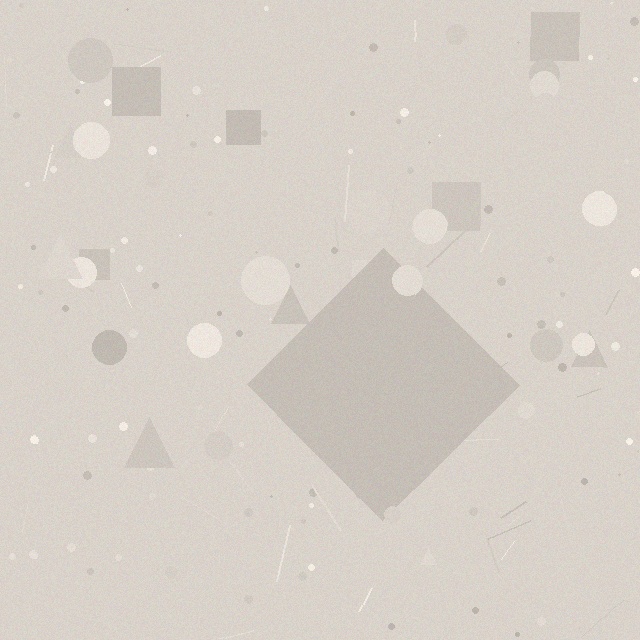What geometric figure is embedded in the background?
A diamond is embedded in the background.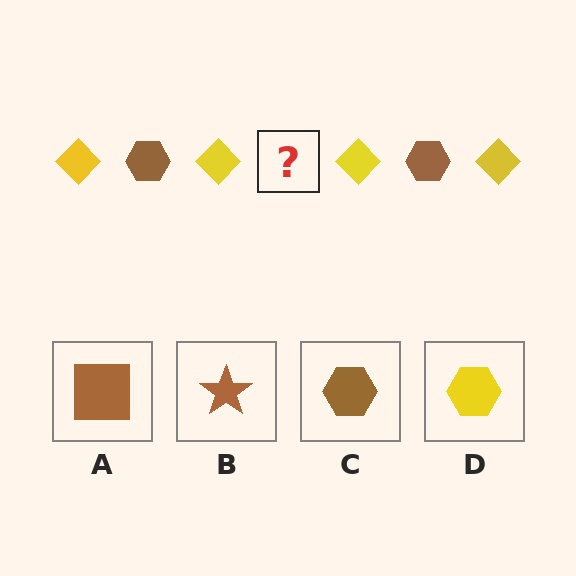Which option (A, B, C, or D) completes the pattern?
C.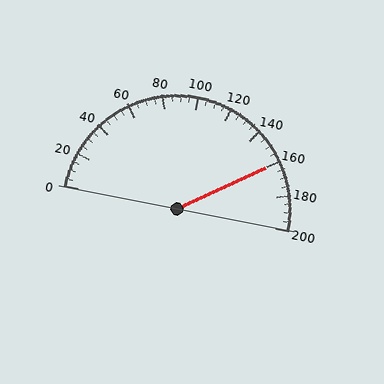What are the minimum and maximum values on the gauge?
The gauge ranges from 0 to 200.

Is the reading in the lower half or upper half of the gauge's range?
The reading is in the upper half of the range (0 to 200).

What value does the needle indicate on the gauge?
The needle indicates approximately 160.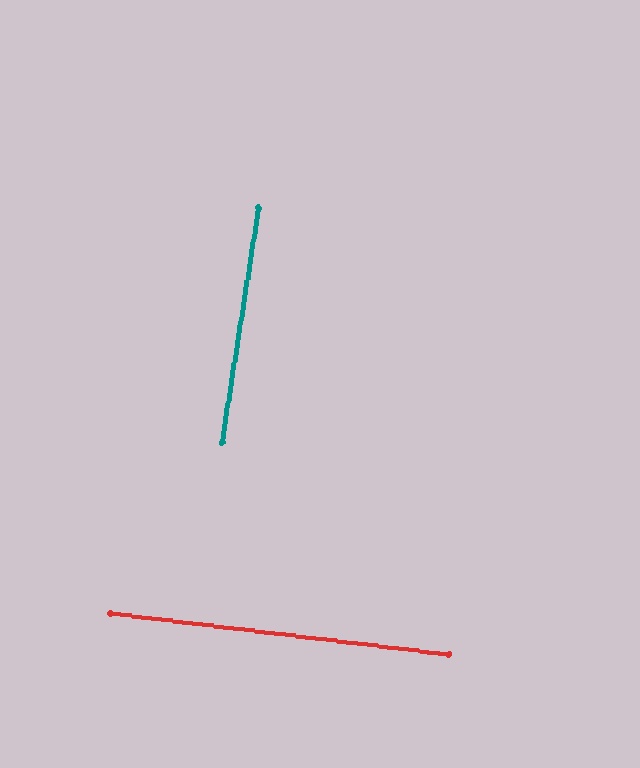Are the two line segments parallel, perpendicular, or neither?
Perpendicular — they meet at approximately 88°.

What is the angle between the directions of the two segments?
Approximately 88 degrees.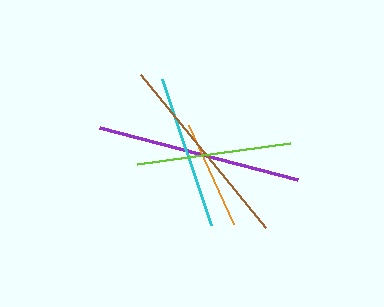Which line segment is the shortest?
The orange line is the shortest at approximately 109 pixels.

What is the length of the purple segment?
The purple segment is approximately 206 pixels long.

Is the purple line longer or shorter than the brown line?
The purple line is longer than the brown line.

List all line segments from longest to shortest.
From longest to shortest: purple, brown, lime, cyan, orange.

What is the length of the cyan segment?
The cyan segment is approximately 154 pixels long.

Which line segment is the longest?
The purple line is the longest at approximately 206 pixels.